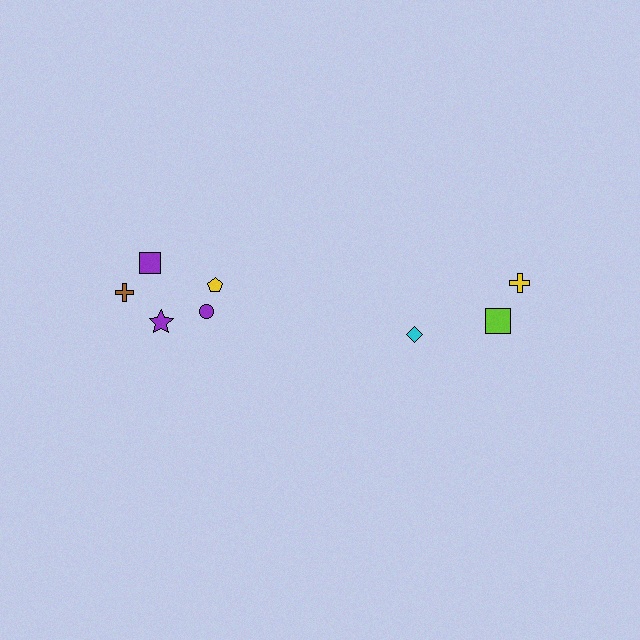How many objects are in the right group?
There are 3 objects.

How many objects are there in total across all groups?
There are 8 objects.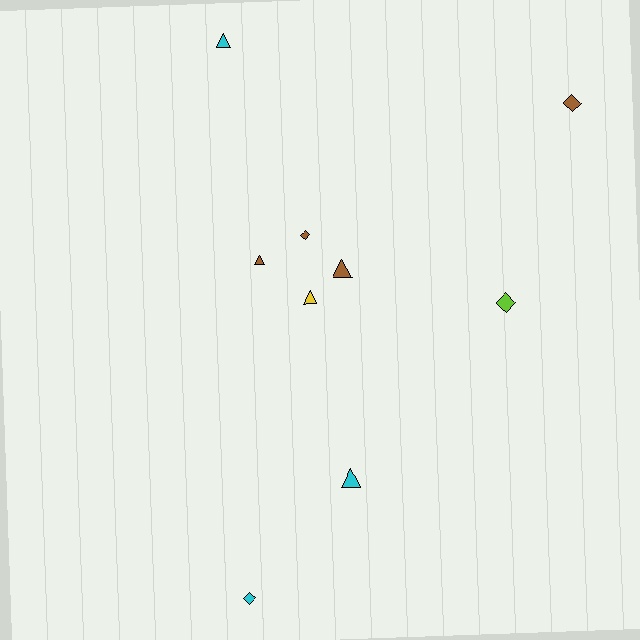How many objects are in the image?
There are 9 objects.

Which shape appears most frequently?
Triangle, with 5 objects.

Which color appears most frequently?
Brown, with 4 objects.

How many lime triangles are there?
There are no lime triangles.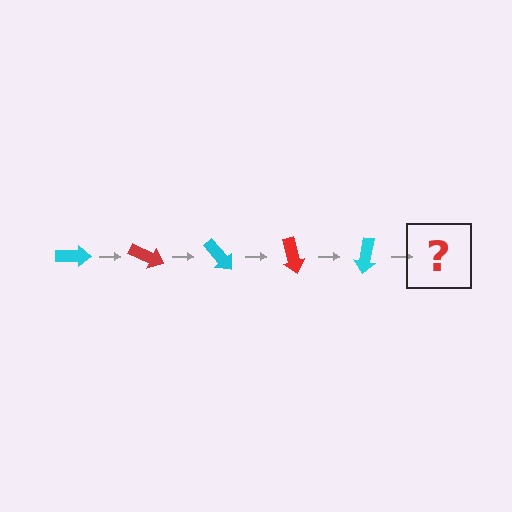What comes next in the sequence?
The next element should be a red arrow, rotated 125 degrees from the start.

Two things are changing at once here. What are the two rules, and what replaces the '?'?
The two rules are that it rotates 25 degrees each step and the color cycles through cyan and red. The '?' should be a red arrow, rotated 125 degrees from the start.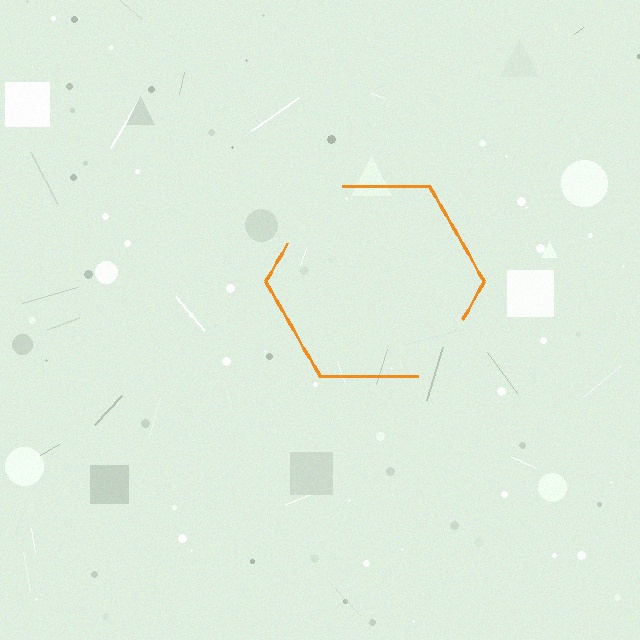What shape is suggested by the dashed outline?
The dashed outline suggests a hexagon.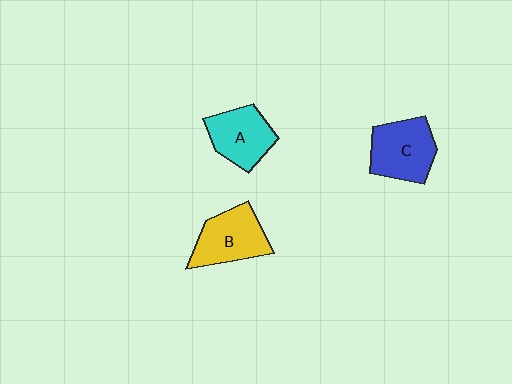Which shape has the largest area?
Shape C (blue).